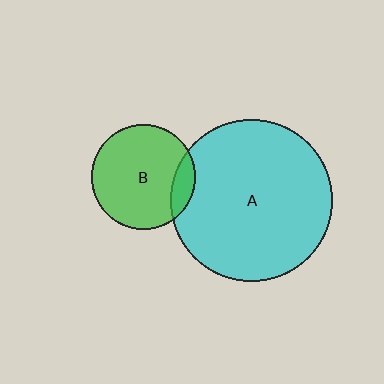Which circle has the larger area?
Circle A (cyan).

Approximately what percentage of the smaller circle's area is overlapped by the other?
Approximately 15%.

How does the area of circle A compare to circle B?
Approximately 2.4 times.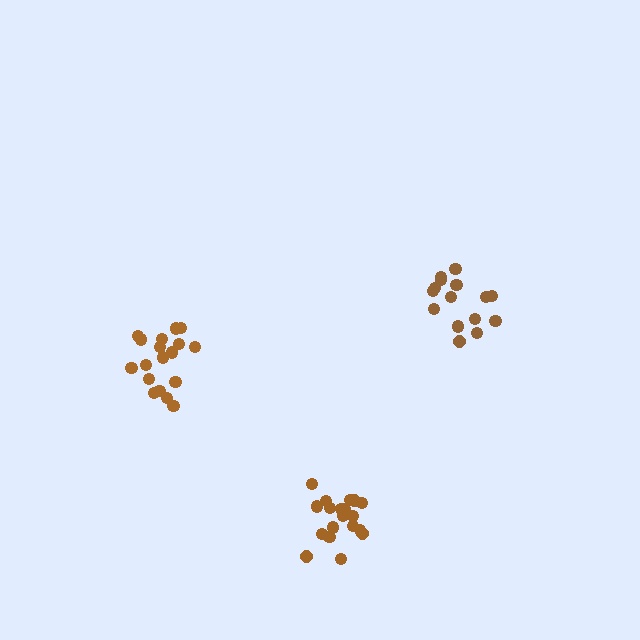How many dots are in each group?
Group 1: 19 dots, Group 2: 19 dots, Group 3: 15 dots (53 total).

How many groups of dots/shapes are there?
There are 3 groups.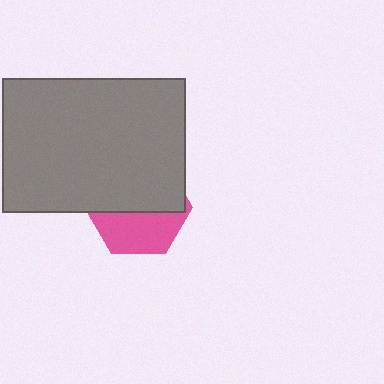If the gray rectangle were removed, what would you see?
You would see the complete pink hexagon.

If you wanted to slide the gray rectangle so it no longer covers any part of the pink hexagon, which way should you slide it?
Slide it up — that is the most direct way to separate the two shapes.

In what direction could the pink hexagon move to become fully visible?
The pink hexagon could move down. That would shift it out from behind the gray rectangle entirely.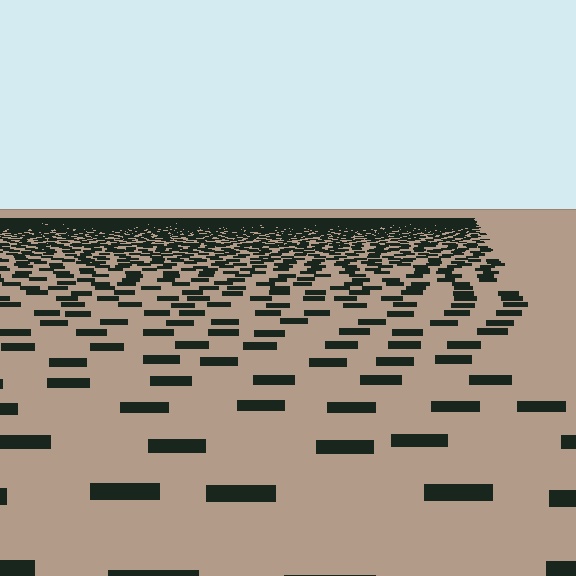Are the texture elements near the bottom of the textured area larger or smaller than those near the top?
Larger. Near the bottom, elements are closer to the viewer and appear at a bigger on-screen size.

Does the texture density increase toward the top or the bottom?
Density increases toward the top.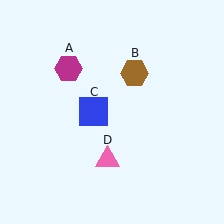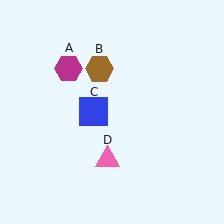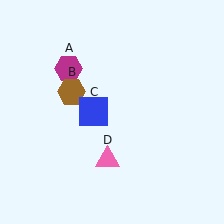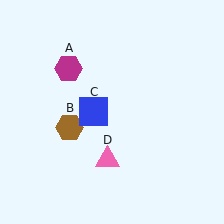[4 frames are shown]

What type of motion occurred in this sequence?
The brown hexagon (object B) rotated counterclockwise around the center of the scene.